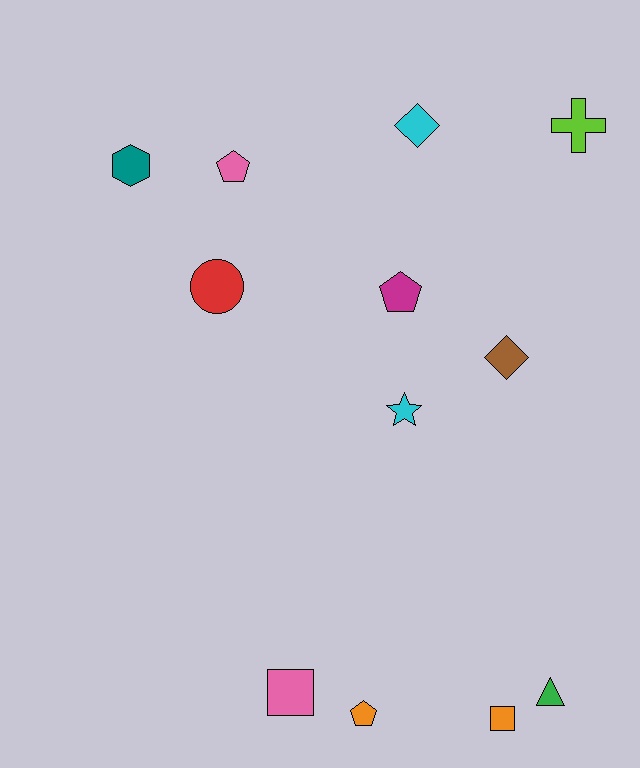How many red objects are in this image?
There is 1 red object.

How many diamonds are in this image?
There are 2 diamonds.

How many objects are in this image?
There are 12 objects.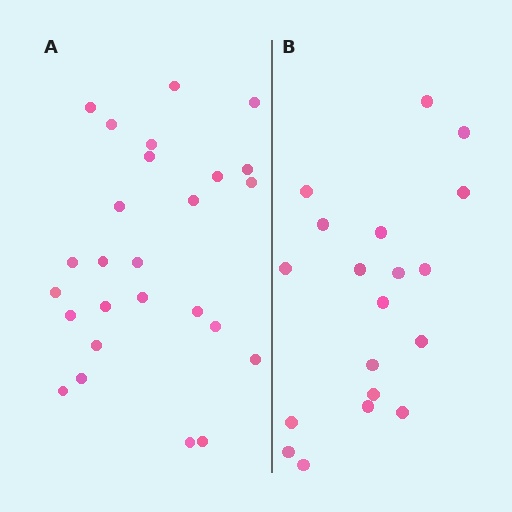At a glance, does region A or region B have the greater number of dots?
Region A (the left region) has more dots.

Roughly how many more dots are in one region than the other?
Region A has roughly 8 or so more dots than region B.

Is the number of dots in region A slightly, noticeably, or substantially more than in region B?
Region A has noticeably more, but not dramatically so. The ratio is roughly 1.4 to 1.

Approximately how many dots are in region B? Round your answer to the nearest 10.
About 20 dots. (The exact count is 19, which rounds to 20.)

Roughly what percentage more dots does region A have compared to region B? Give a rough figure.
About 35% more.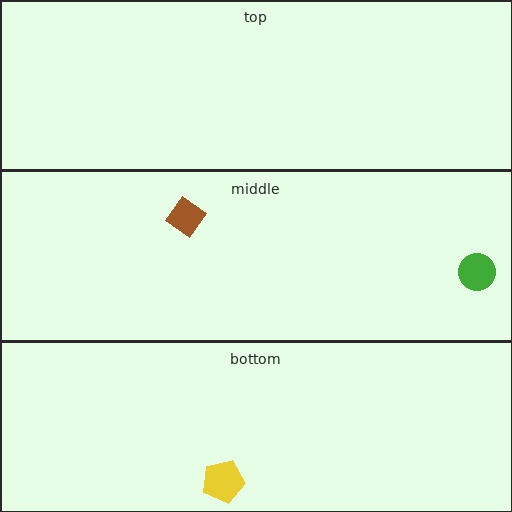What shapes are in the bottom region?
The yellow pentagon.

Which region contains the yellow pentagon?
The bottom region.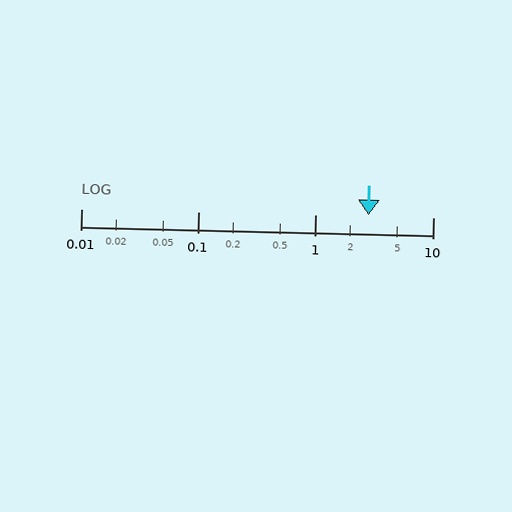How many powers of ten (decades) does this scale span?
The scale spans 3 decades, from 0.01 to 10.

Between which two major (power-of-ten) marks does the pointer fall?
The pointer is between 1 and 10.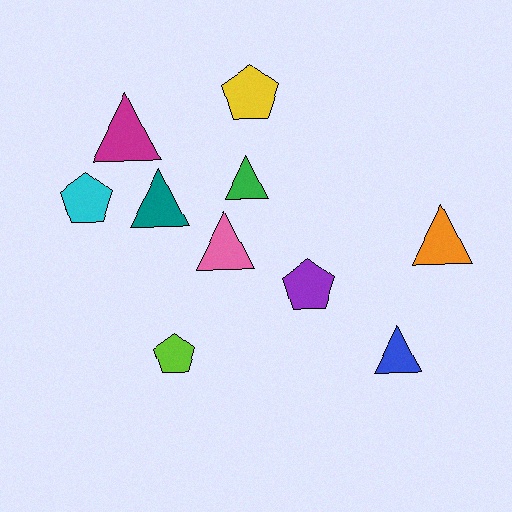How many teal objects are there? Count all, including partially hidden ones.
There is 1 teal object.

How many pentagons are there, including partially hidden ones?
There are 4 pentagons.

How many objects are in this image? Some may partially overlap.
There are 10 objects.